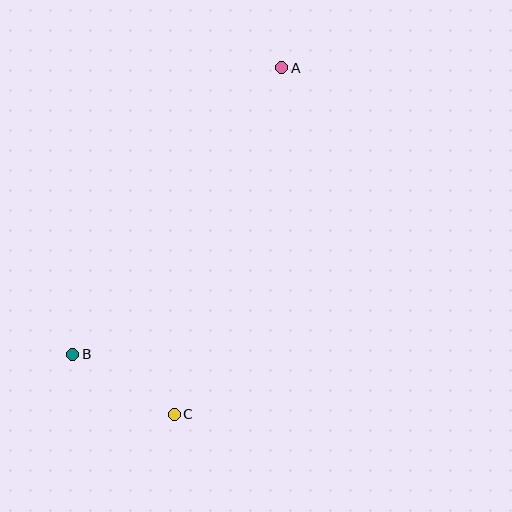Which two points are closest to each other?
Points B and C are closest to each other.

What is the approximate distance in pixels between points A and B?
The distance between A and B is approximately 355 pixels.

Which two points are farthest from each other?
Points A and C are farthest from each other.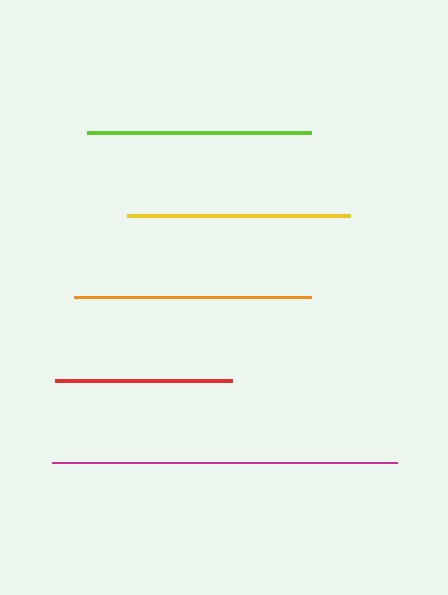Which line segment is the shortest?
The red line is the shortest at approximately 177 pixels.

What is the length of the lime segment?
The lime segment is approximately 224 pixels long.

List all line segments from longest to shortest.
From longest to shortest: magenta, orange, lime, yellow, red.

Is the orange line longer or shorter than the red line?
The orange line is longer than the red line.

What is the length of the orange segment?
The orange segment is approximately 237 pixels long.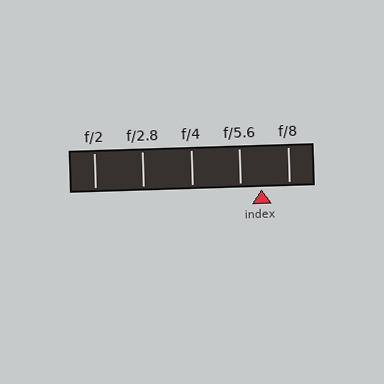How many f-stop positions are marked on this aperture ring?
There are 5 f-stop positions marked.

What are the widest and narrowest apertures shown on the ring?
The widest aperture shown is f/2 and the narrowest is f/8.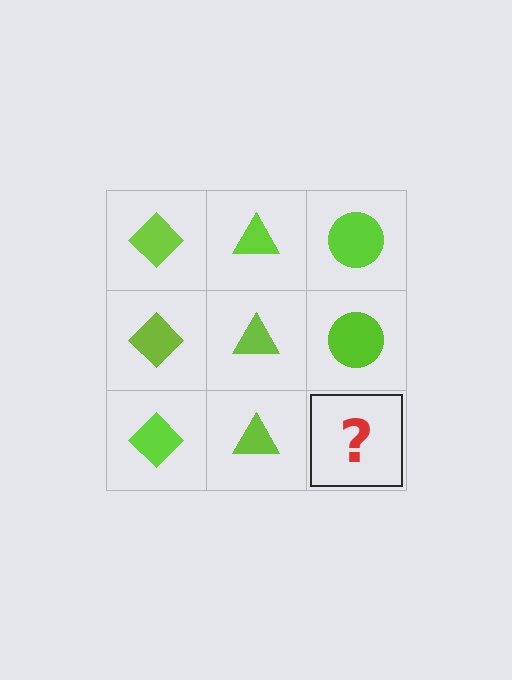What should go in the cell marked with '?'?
The missing cell should contain a lime circle.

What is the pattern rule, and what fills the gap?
The rule is that each column has a consistent shape. The gap should be filled with a lime circle.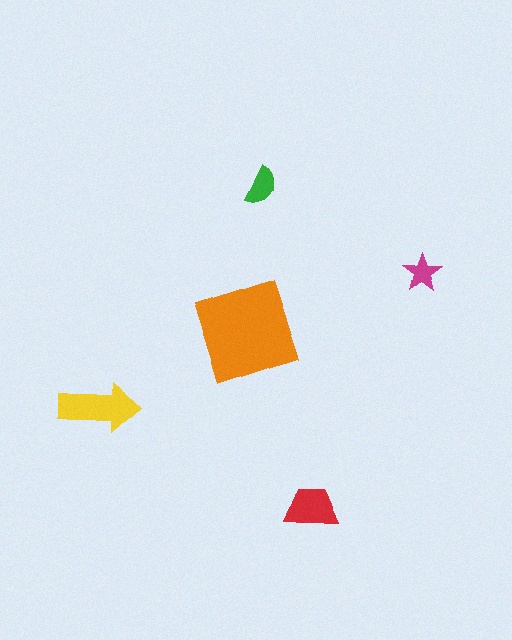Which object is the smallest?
The magenta star.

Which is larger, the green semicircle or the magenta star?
The green semicircle.